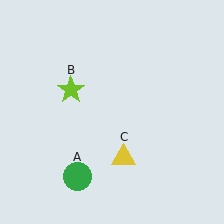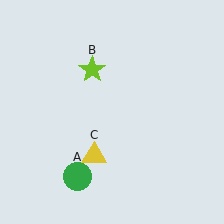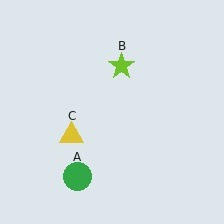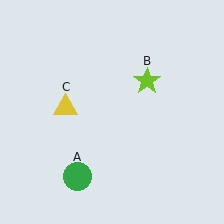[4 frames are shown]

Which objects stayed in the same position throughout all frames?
Green circle (object A) remained stationary.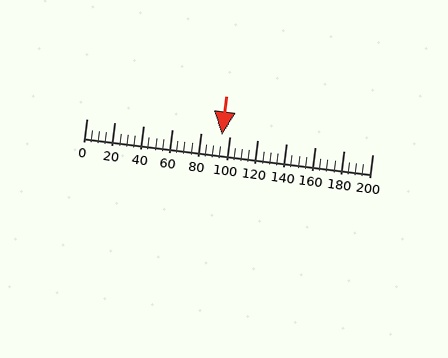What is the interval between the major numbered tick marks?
The major tick marks are spaced 20 units apart.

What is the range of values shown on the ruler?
The ruler shows values from 0 to 200.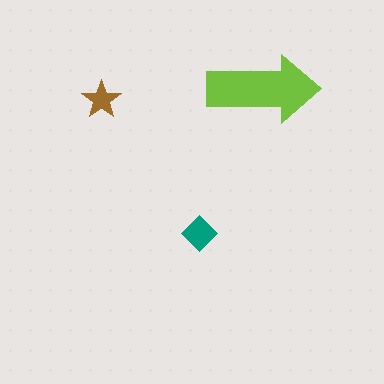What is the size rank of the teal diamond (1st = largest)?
2nd.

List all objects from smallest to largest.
The brown star, the teal diamond, the lime arrow.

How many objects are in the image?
There are 3 objects in the image.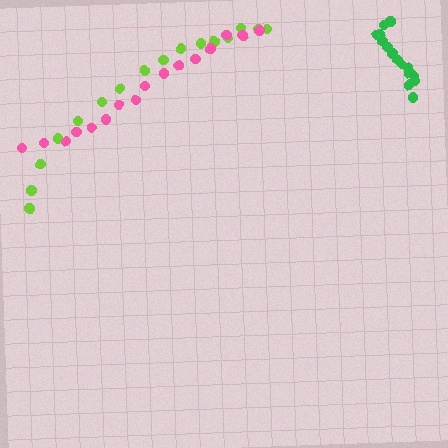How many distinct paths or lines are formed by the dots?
There are 3 distinct paths.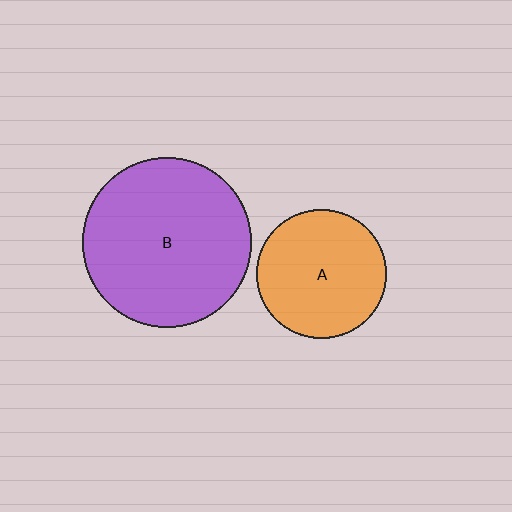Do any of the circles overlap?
No, none of the circles overlap.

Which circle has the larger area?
Circle B (purple).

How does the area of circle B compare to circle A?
Approximately 1.7 times.